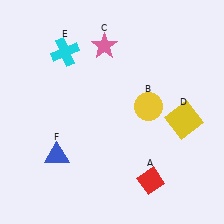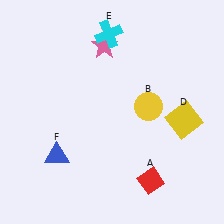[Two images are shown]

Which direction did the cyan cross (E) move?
The cyan cross (E) moved right.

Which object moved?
The cyan cross (E) moved right.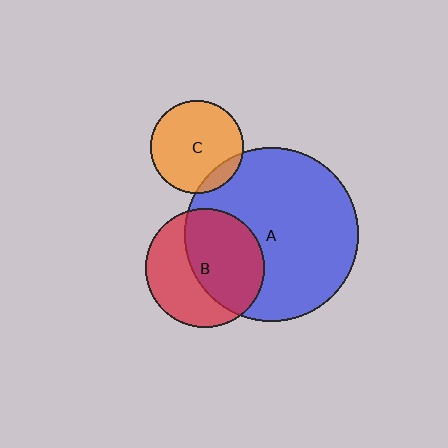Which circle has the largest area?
Circle A (blue).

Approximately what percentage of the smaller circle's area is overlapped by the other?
Approximately 55%.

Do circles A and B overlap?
Yes.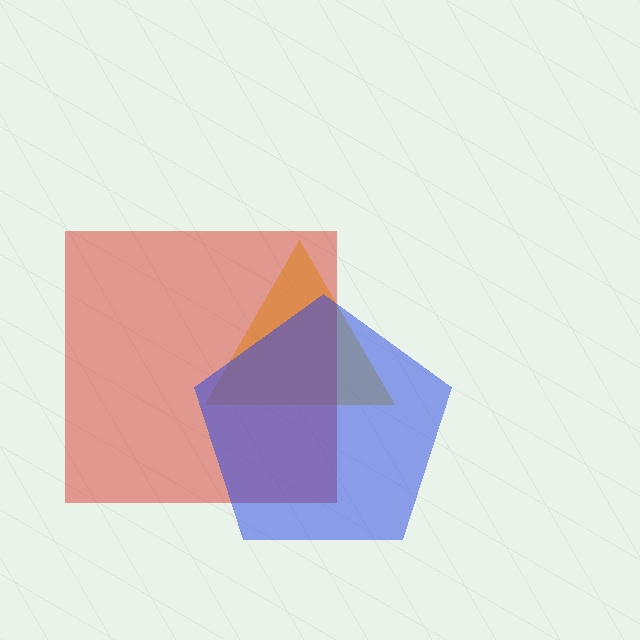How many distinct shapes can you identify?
There are 3 distinct shapes: a yellow triangle, a red square, a blue pentagon.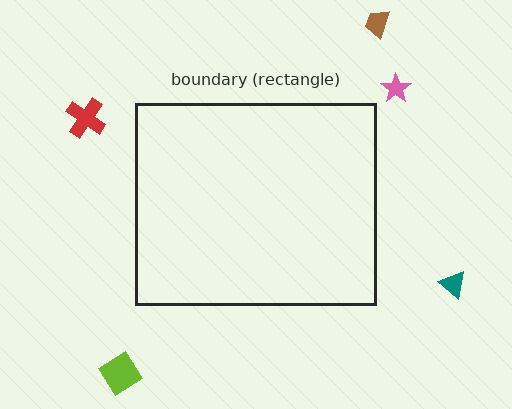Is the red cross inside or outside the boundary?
Outside.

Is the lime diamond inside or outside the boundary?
Outside.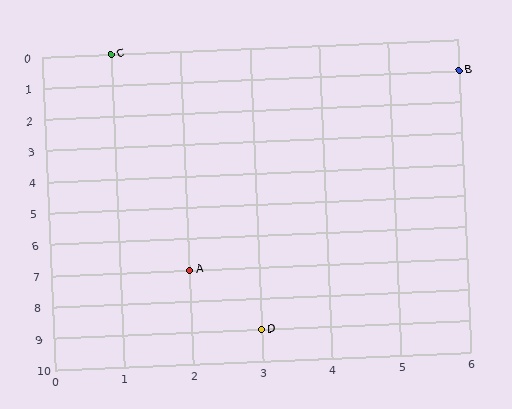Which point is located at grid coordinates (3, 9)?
Point D is at (3, 9).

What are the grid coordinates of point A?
Point A is at grid coordinates (2, 7).